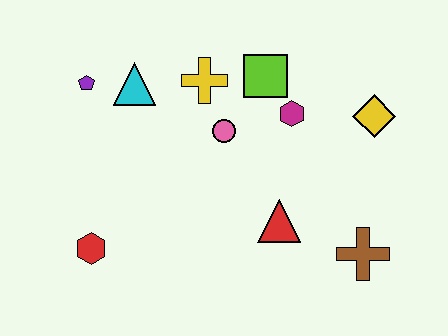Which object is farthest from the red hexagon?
The yellow diamond is farthest from the red hexagon.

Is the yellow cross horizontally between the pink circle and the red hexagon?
Yes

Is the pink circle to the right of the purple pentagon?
Yes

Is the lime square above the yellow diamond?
Yes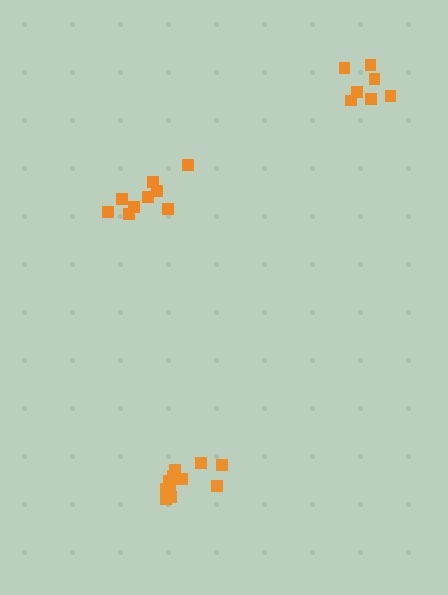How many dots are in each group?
Group 1: 7 dots, Group 2: 9 dots, Group 3: 11 dots (27 total).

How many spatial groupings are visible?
There are 3 spatial groupings.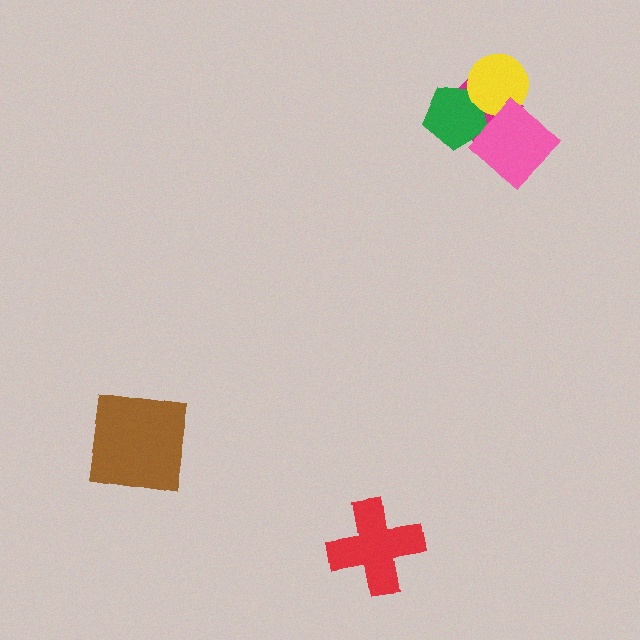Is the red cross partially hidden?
No, no other shape covers it.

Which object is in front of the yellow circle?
The pink diamond is in front of the yellow circle.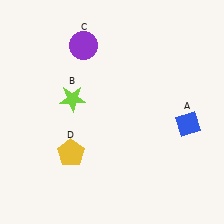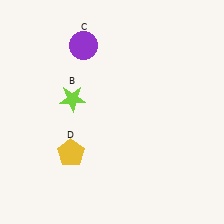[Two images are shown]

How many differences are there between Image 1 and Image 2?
There is 1 difference between the two images.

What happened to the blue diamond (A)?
The blue diamond (A) was removed in Image 2. It was in the bottom-right area of Image 1.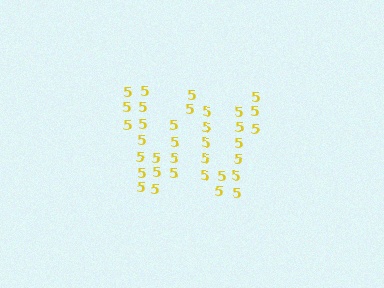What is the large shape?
The large shape is the letter W.